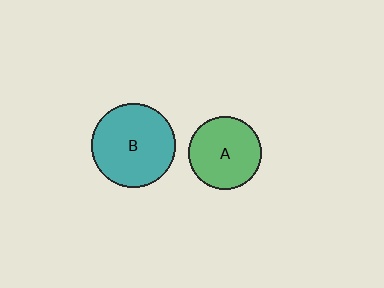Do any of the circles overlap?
No, none of the circles overlap.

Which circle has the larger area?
Circle B (teal).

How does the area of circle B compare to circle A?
Approximately 1.3 times.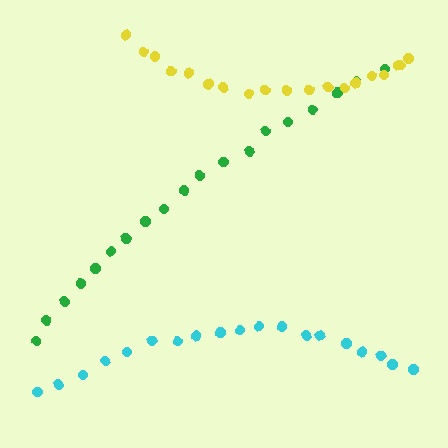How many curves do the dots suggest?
There are 3 distinct paths.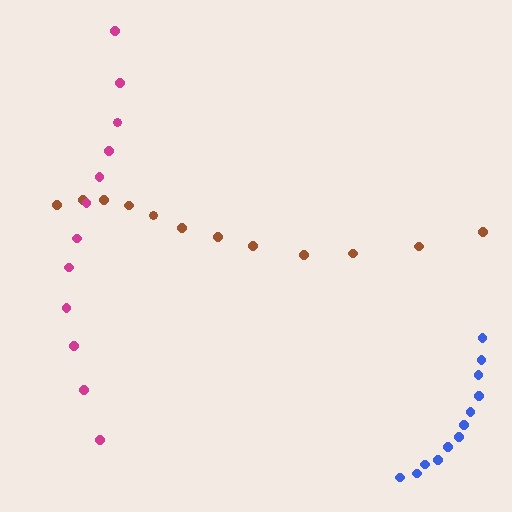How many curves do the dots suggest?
There are 3 distinct paths.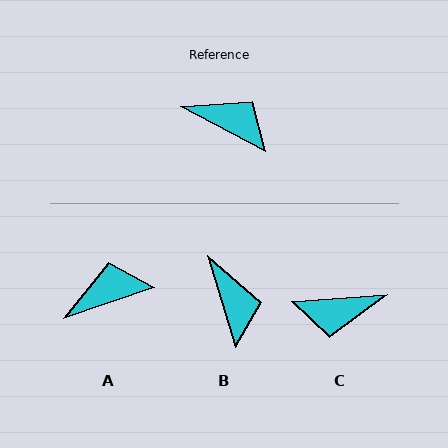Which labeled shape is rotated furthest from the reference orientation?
C, about 148 degrees away.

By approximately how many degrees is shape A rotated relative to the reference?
Approximately 46 degrees counter-clockwise.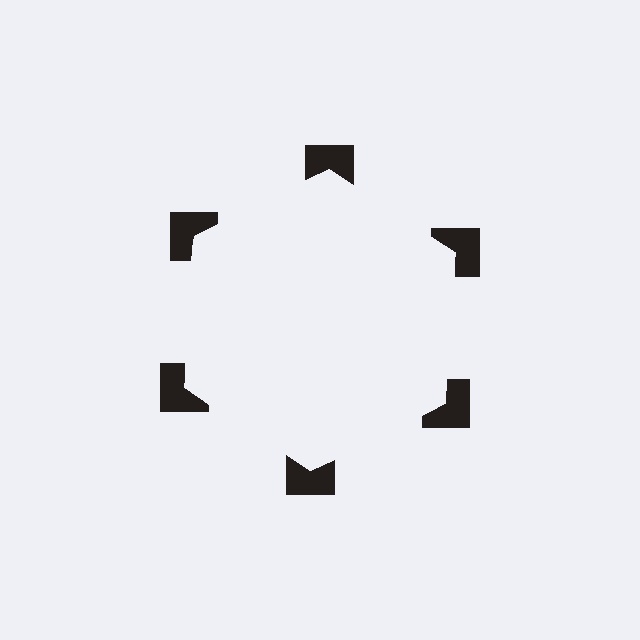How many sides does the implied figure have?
6 sides.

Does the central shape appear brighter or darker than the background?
It typically appears slightly brighter than the background, even though no actual brightness change is drawn.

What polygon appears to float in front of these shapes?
An illusory hexagon — its edges are inferred from the aligned wedge cuts in the notched squares, not physically drawn.